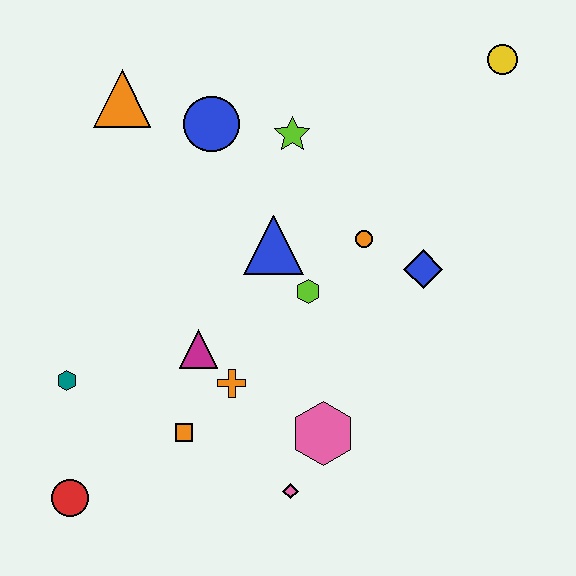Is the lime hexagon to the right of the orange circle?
No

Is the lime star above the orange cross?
Yes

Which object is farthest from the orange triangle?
The pink diamond is farthest from the orange triangle.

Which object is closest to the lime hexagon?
The blue triangle is closest to the lime hexagon.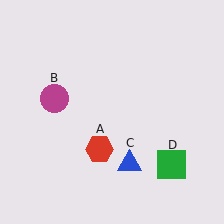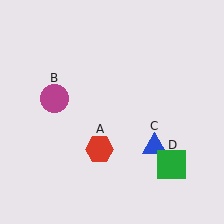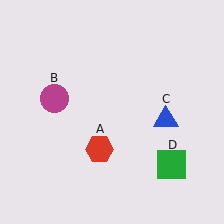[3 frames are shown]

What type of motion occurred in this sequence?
The blue triangle (object C) rotated counterclockwise around the center of the scene.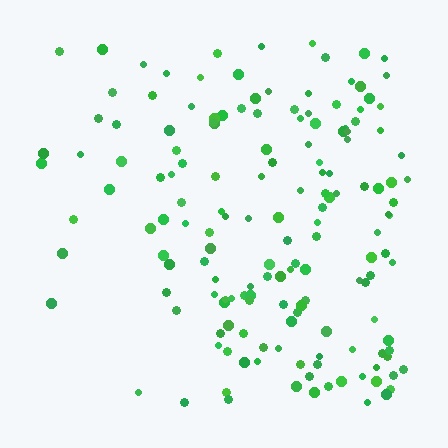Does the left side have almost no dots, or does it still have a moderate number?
Still a moderate number, just noticeably fewer than the right.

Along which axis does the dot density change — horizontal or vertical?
Horizontal.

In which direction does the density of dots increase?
From left to right, with the right side densest.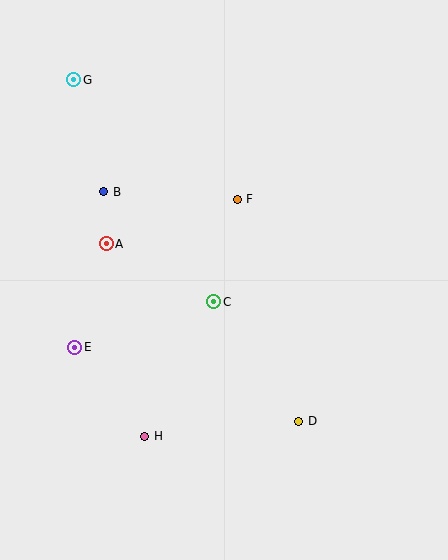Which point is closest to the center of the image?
Point C at (214, 302) is closest to the center.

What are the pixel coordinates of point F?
Point F is at (237, 199).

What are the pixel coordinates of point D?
Point D is at (299, 421).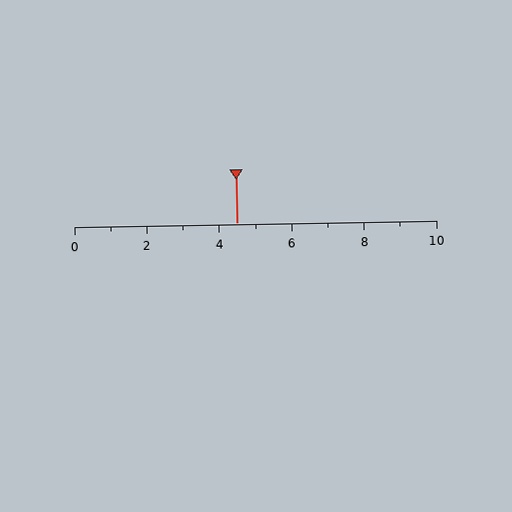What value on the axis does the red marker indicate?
The marker indicates approximately 4.5.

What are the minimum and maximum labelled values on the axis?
The axis runs from 0 to 10.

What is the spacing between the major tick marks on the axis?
The major ticks are spaced 2 apart.